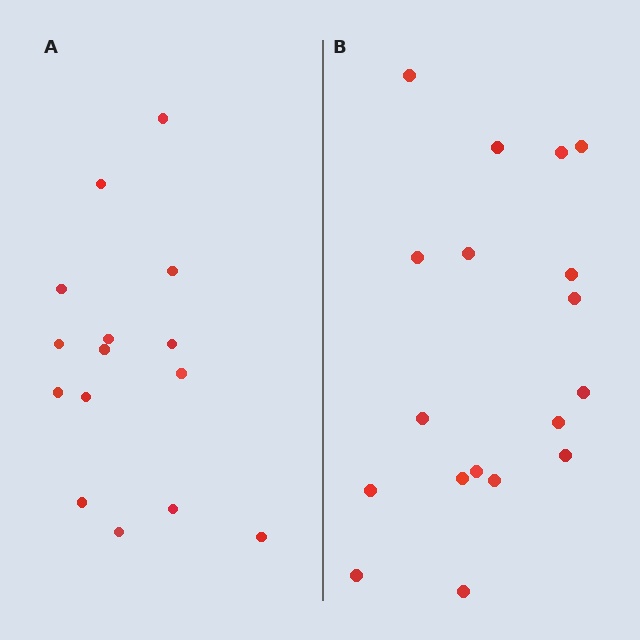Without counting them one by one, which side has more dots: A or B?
Region B (the right region) has more dots.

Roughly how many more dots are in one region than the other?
Region B has just a few more — roughly 2 or 3 more dots than region A.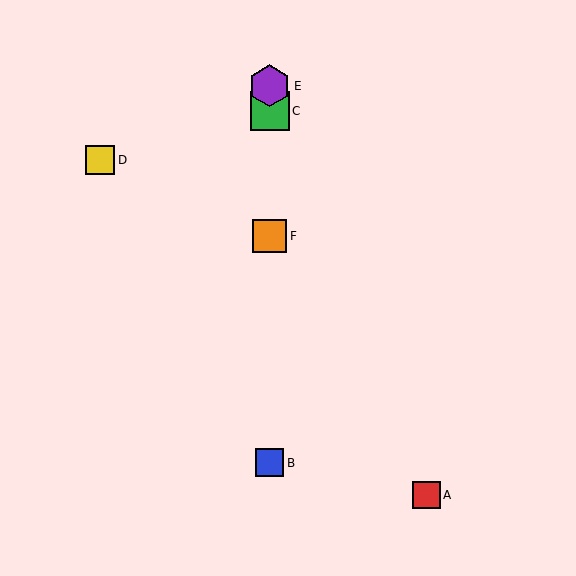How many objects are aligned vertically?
4 objects (B, C, E, F) are aligned vertically.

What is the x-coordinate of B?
Object B is at x≈270.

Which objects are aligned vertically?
Objects B, C, E, F are aligned vertically.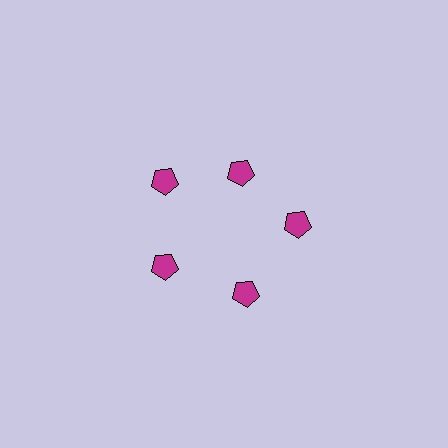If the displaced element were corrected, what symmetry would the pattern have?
It would have 5-fold rotational symmetry — the pattern would map onto itself every 72 degrees.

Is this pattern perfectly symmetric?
No. The 5 magenta pentagons are arranged in a ring, but one element near the 1 o'clock position is pulled inward toward the center, breaking the 5-fold rotational symmetry.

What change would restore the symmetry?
The symmetry would be restored by moving it outward, back onto the ring so that all 5 pentagons sit at equal angles and equal distance from the center.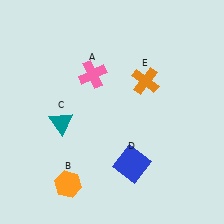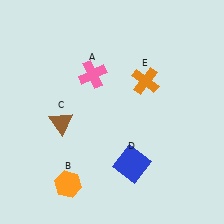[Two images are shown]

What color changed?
The triangle (C) changed from teal in Image 1 to brown in Image 2.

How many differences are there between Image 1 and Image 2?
There is 1 difference between the two images.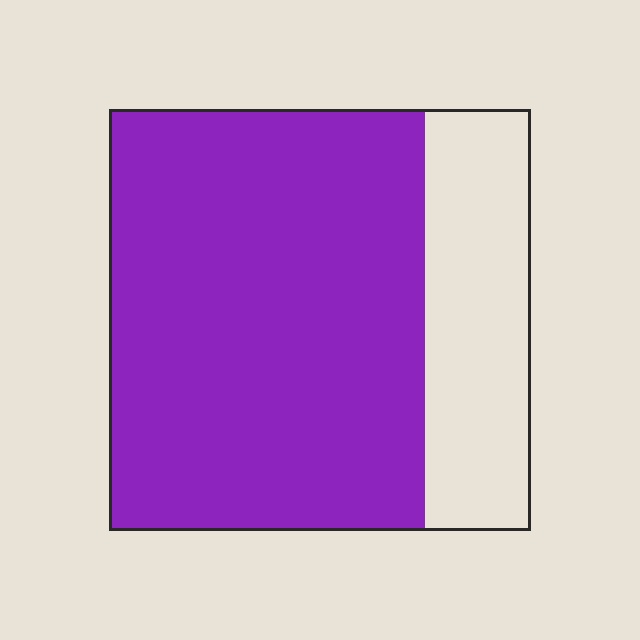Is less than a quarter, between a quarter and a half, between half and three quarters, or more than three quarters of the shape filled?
Between half and three quarters.